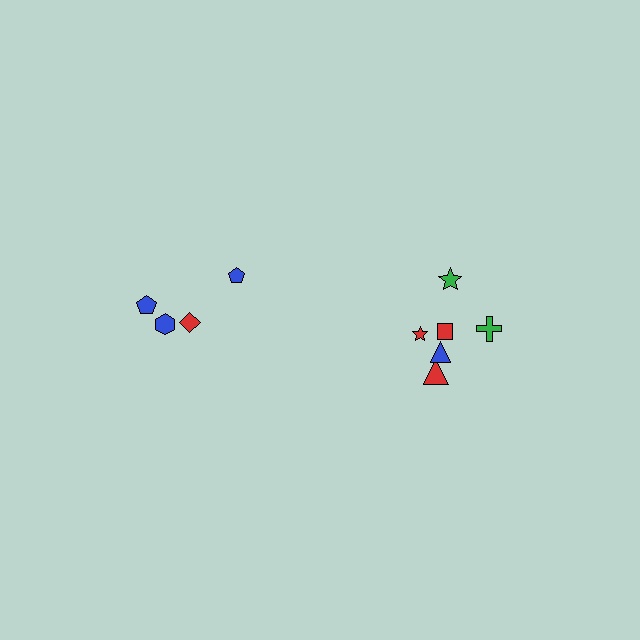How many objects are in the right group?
There are 6 objects.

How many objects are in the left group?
There are 4 objects.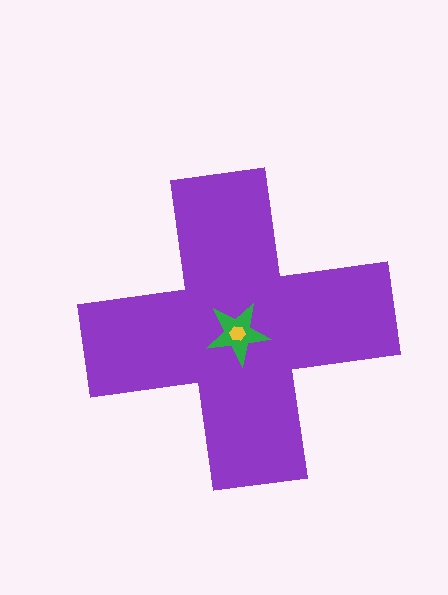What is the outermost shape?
The purple cross.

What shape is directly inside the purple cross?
The green star.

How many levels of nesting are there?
3.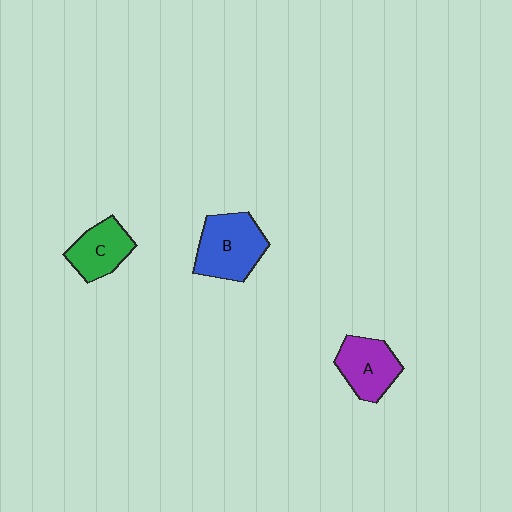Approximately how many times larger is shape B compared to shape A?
Approximately 1.2 times.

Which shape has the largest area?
Shape B (blue).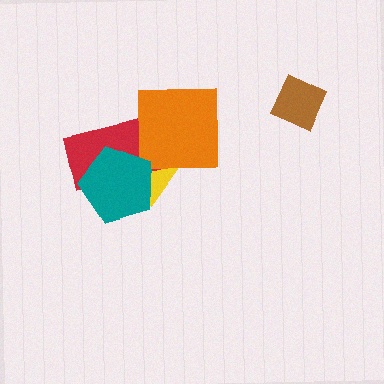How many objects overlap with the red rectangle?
3 objects overlap with the red rectangle.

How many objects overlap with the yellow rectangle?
3 objects overlap with the yellow rectangle.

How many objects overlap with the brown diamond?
0 objects overlap with the brown diamond.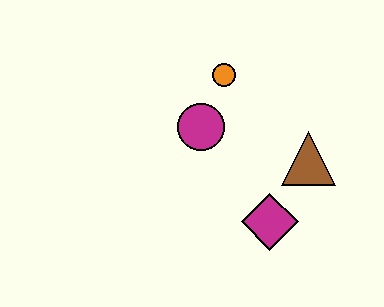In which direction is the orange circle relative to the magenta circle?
The orange circle is above the magenta circle.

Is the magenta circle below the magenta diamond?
No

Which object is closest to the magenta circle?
The orange circle is closest to the magenta circle.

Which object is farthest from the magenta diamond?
The orange circle is farthest from the magenta diamond.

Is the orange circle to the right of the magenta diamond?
No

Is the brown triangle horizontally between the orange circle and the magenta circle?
No